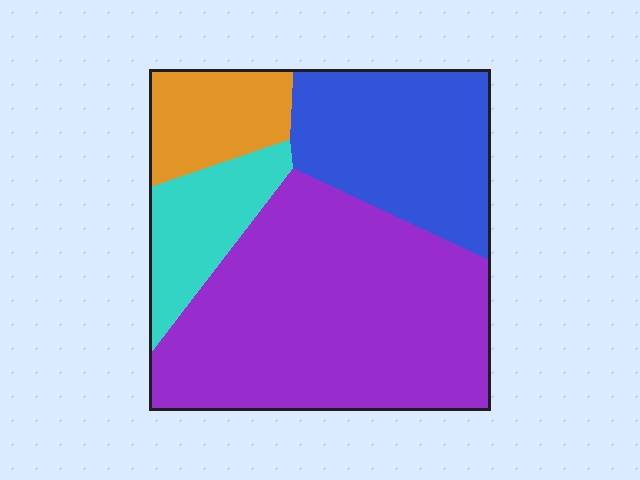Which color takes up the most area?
Purple, at roughly 50%.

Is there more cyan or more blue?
Blue.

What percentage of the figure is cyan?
Cyan covers roughly 10% of the figure.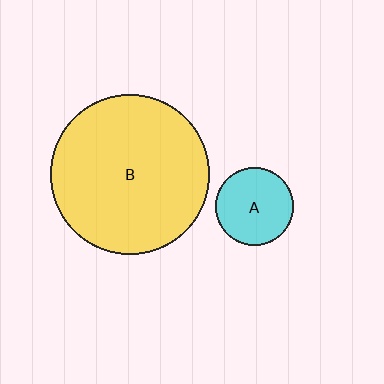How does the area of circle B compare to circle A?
Approximately 4.2 times.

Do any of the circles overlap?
No, none of the circles overlap.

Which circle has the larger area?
Circle B (yellow).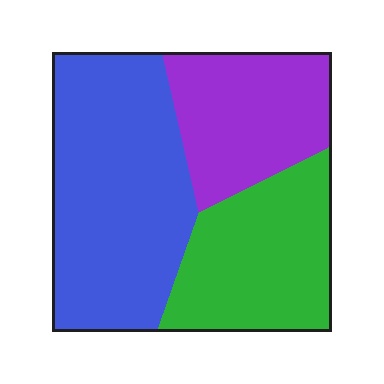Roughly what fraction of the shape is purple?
Purple covers about 25% of the shape.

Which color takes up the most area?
Blue, at roughly 45%.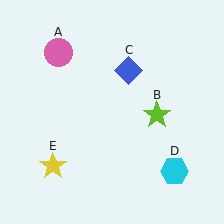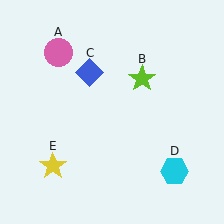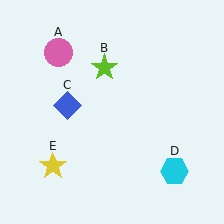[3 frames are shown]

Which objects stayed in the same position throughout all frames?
Pink circle (object A) and cyan hexagon (object D) and yellow star (object E) remained stationary.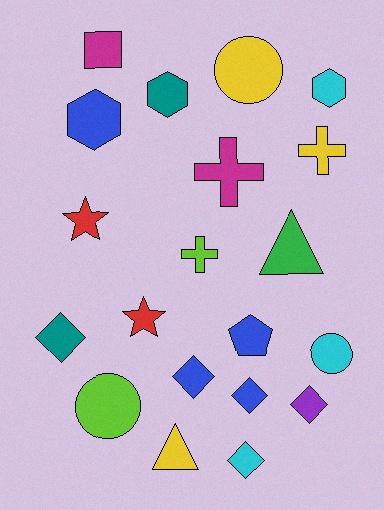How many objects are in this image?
There are 20 objects.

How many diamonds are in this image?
There are 5 diamonds.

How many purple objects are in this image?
There is 1 purple object.